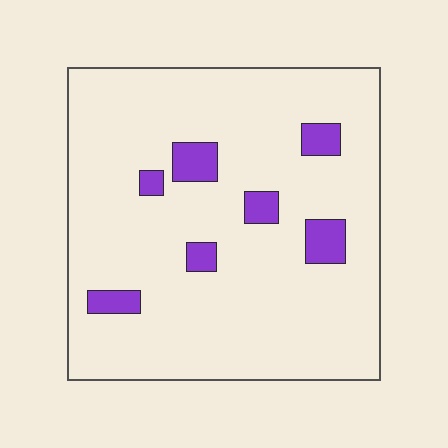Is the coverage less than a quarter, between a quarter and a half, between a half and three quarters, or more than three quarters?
Less than a quarter.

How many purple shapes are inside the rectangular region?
7.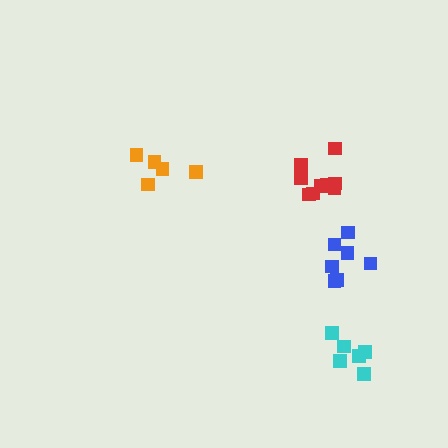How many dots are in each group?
Group 1: 5 dots, Group 2: 7 dots, Group 3: 9 dots, Group 4: 6 dots (27 total).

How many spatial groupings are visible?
There are 4 spatial groupings.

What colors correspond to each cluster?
The clusters are colored: orange, blue, red, cyan.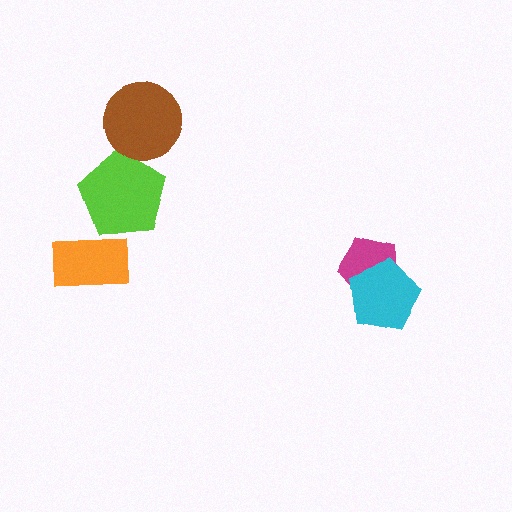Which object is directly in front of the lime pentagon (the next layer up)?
The brown circle is directly in front of the lime pentagon.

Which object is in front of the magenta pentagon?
The cyan pentagon is in front of the magenta pentagon.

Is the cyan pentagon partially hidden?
No, no other shape covers it.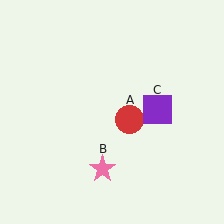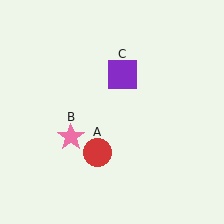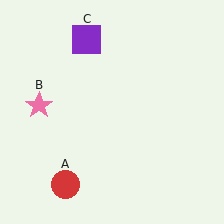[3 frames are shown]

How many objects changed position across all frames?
3 objects changed position: red circle (object A), pink star (object B), purple square (object C).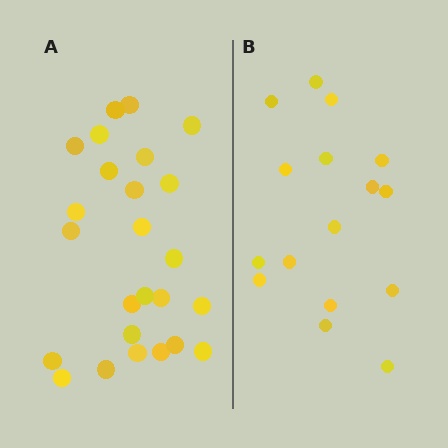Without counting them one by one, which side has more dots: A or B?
Region A (the left region) has more dots.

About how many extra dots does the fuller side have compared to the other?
Region A has roughly 8 or so more dots than region B.